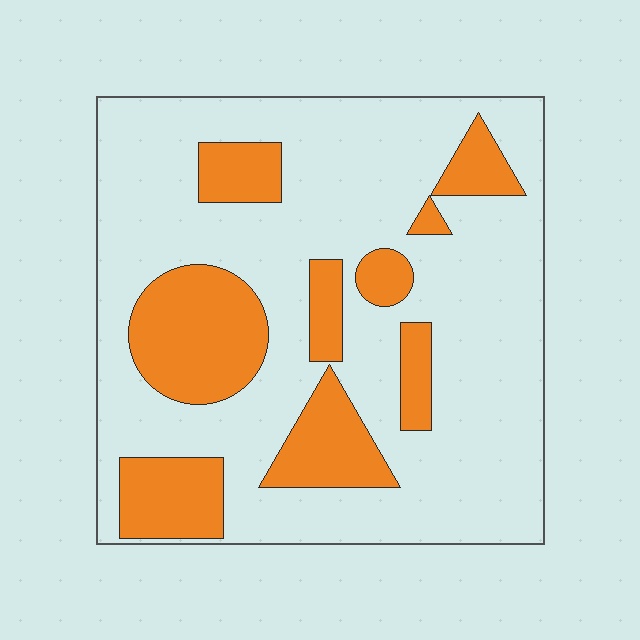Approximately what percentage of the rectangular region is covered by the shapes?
Approximately 25%.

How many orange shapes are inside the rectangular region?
9.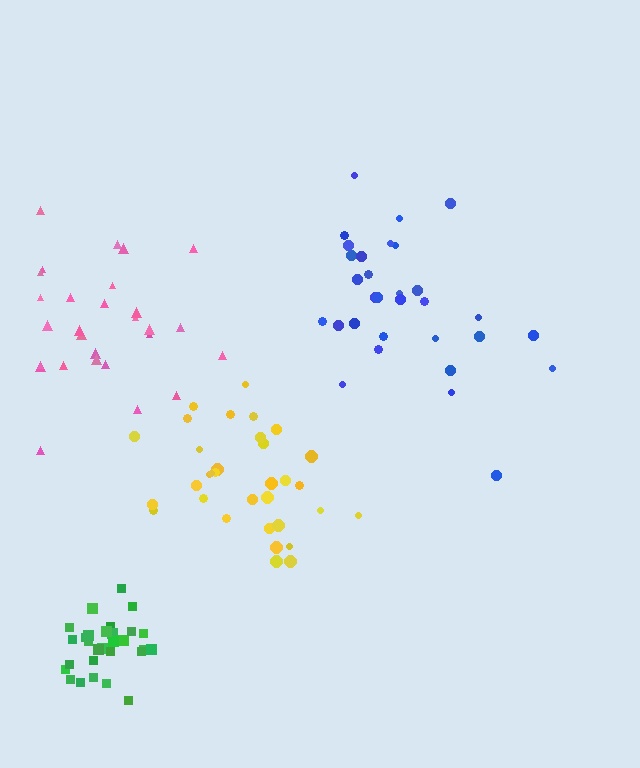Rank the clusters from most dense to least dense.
green, yellow, pink, blue.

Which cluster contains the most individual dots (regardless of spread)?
Yellow (33).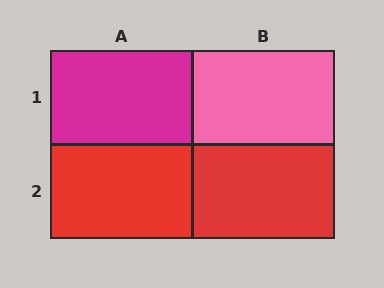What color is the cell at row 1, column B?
Pink.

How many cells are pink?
1 cell is pink.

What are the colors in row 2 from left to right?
Red, red.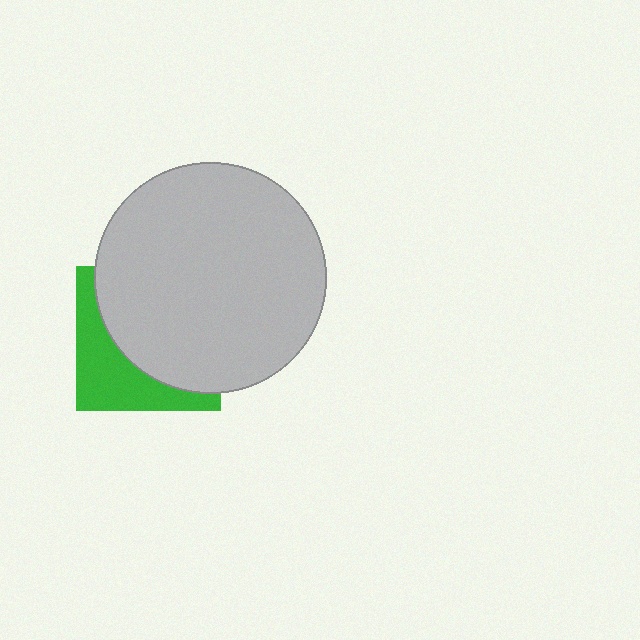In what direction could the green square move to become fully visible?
The green square could move toward the lower-left. That would shift it out from behind the light gray circle entirely.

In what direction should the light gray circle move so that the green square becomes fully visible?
The light gray circle should move toward the upper-right. That is the shortest direction to clear the overlap and leave the green square fully visible.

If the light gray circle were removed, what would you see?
You would see the complete green square.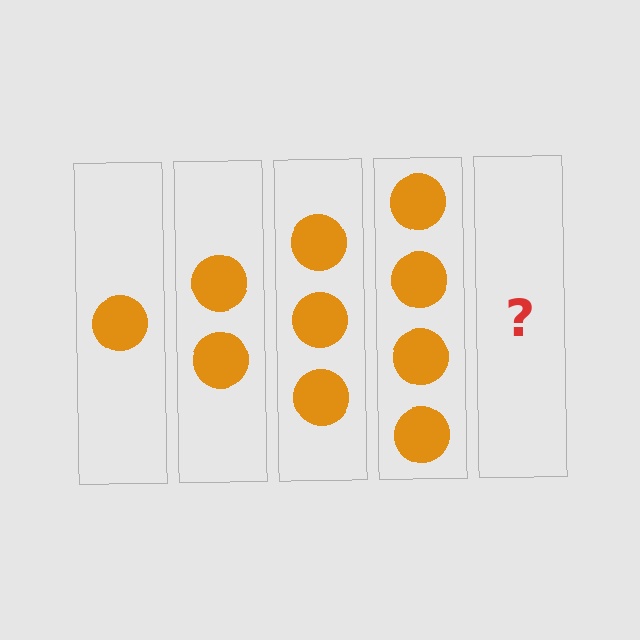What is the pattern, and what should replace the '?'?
The pattern is that each step adds one more circle. The '?' should be 5 circles.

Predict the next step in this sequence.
The next step is 5 circles.